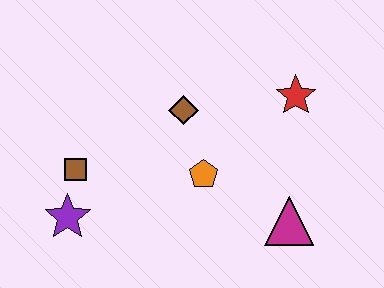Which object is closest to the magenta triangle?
The orange pentagon is closest to the magenta triangle.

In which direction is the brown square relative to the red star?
The brown square is to the left of the red star.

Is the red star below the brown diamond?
No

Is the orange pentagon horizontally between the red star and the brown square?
Yes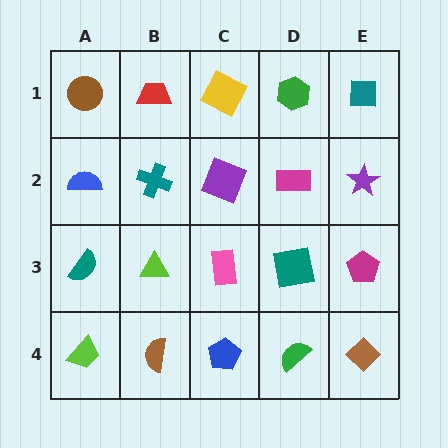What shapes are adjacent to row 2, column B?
A red trapezoid (row 1, column B), a lime triangle (row 3, column B), a blue semicircle (row 2, column A), a purple square (row 2, column C).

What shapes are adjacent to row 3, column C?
A purple square (row 2, column C), a blue pentagon (row 4, column C), a lime triangle (row 3, column B), a teal square (row 3, column D).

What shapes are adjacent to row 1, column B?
A teal cross (row 2, column B), a brown circle (row 1, column A), a yellow square (row 1, column C).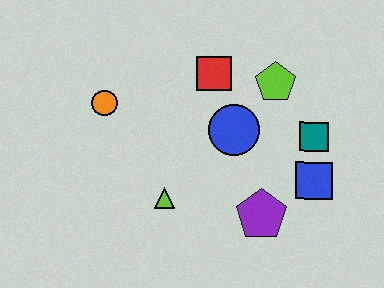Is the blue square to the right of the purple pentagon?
Yes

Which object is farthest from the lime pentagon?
The orange circle is farthest from the lime pentagon.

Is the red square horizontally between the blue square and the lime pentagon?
No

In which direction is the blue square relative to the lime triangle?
The blue square is to the right of the lime triangle.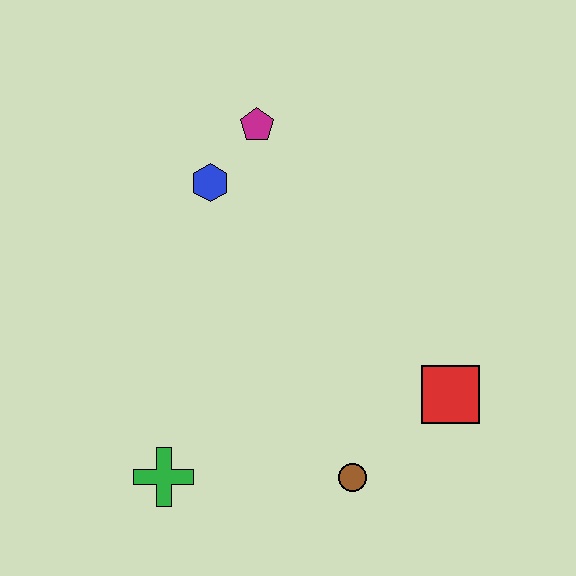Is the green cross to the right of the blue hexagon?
No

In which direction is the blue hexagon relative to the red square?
The blue hexagon is to the left of the red square.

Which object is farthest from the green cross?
The magenta pentagon is farthest from the green cross.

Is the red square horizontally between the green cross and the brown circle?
No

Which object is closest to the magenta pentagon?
The blue hexagon is closest to the magenta pentagon.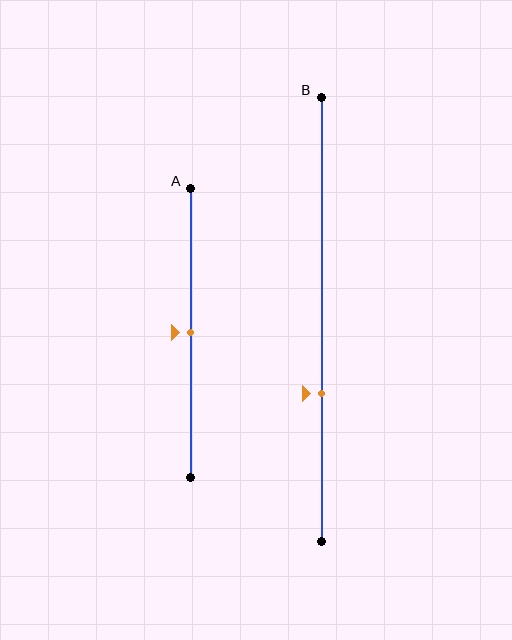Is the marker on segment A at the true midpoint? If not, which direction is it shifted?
Yes, the marker on segment A is at the true midpoint.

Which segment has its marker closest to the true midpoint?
Segment A has its marker closest to the true midpoint.